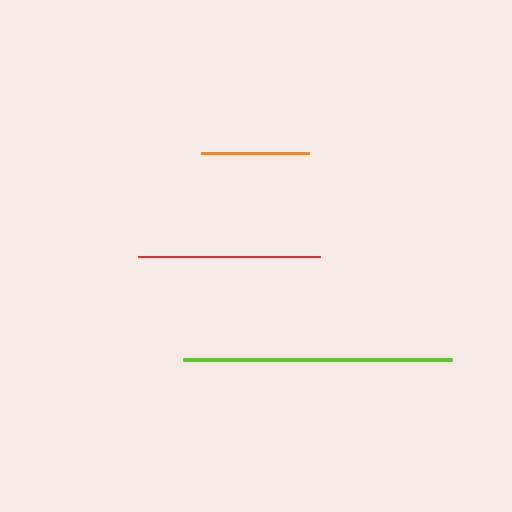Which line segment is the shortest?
The orange line is the shortest at approximately 108 pixels.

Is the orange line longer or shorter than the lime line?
The lime line is longer than the orange line.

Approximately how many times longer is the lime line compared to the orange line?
The lime line is approximately 2.5 times the length of the orange line.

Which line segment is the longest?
The lime line is the longest at approximately 269 pixels.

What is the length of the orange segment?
The orange segment is approximately 108 pixels long.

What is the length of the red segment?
The red segment is approximately 182 pixels long.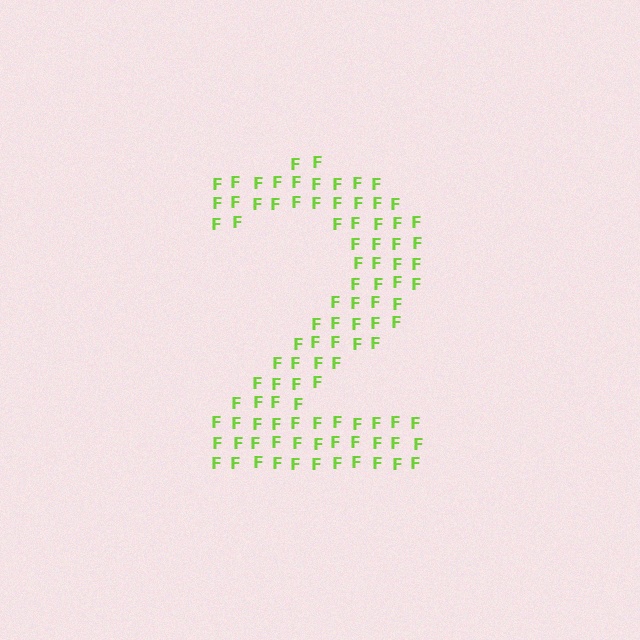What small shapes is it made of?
It is made of small letter F's.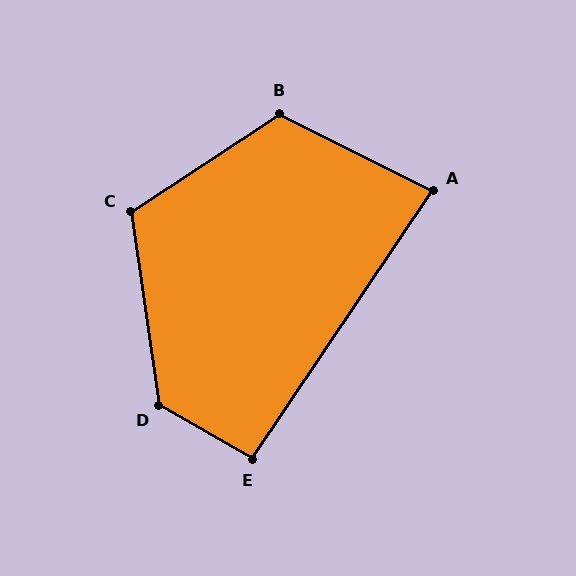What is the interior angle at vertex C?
Approximately 115 degrees (obtuse).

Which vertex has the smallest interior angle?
A, at approximately 83 degrees.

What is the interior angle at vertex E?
Approximately 94 degrees (approximately right).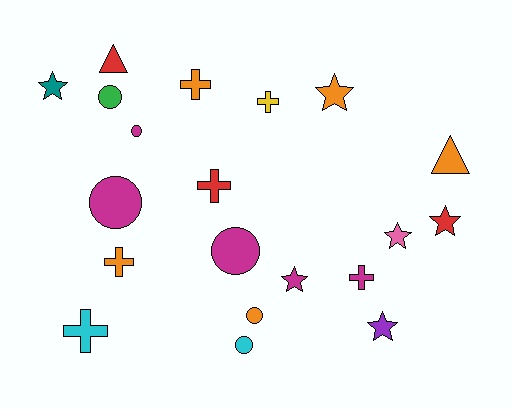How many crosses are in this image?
There are 6 crosses.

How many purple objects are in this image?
There is 1 purple object.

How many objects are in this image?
There are 20 objects.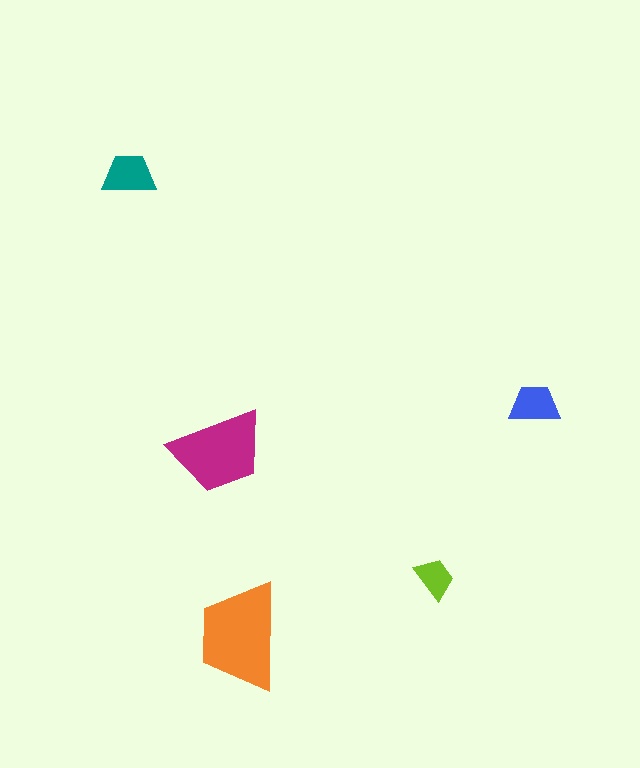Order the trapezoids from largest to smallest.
the orange one, the magenta one, the teal one, the blue one, the lime one.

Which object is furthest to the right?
The blue trapezoid is rightmost.